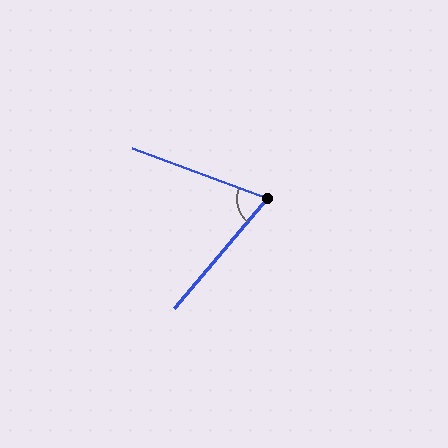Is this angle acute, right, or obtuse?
It is acute.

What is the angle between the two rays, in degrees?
Approximately 70 degrees.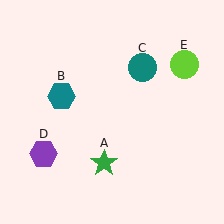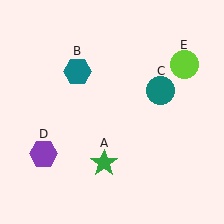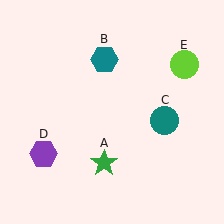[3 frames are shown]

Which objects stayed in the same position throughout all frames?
Green star (object A) and purple hexagon (object D) and lime circle (object E) remained stationary.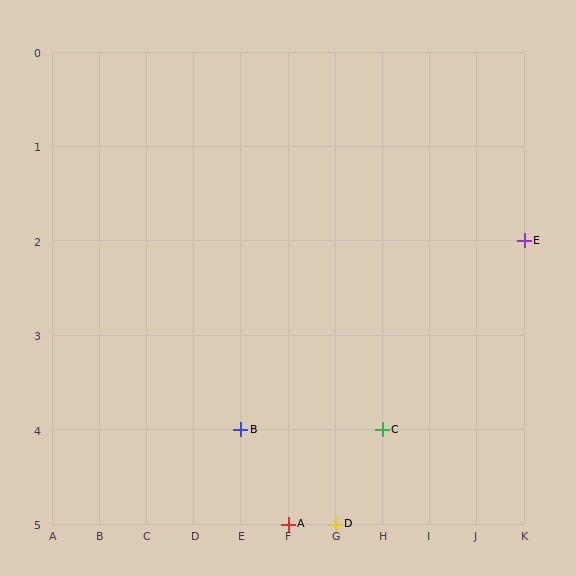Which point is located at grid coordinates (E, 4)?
Point B is at (E, 4).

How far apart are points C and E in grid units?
Points C and E are 3 columns and 2 rows apart (about 3.6 grid units diagonally).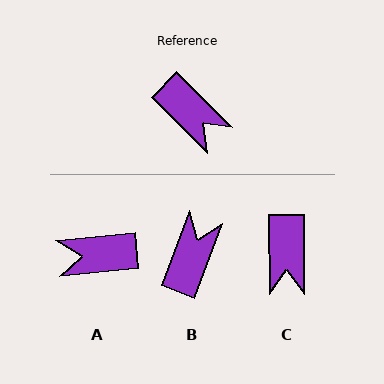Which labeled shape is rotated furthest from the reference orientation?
A, about 129 degrees away.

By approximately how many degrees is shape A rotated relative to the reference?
Approximately 129 degrees clockwise.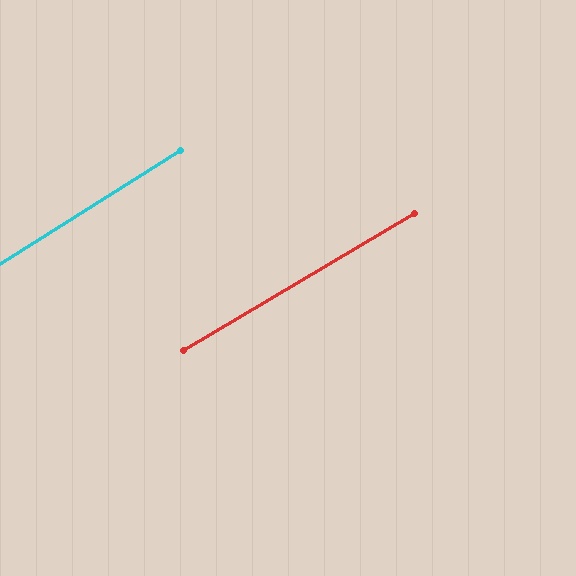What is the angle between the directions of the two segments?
Approximately 1 degree.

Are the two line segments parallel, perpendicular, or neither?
Parallel — their directions differ by only 1.5°.